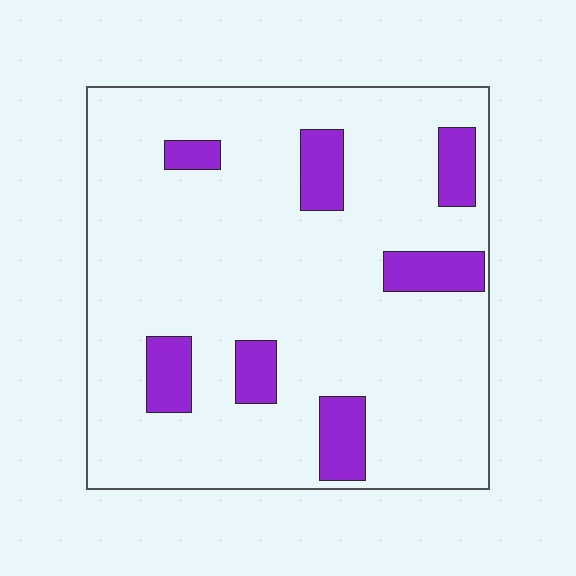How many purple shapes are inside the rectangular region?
7.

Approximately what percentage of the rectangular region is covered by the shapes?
Approximately 15%.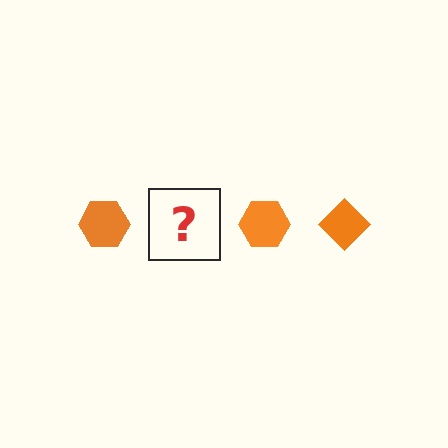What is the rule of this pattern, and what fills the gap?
The rule is that the pattern cycles through hexagon, diamond shapes in orange. The gap should be filled with an orange diamond.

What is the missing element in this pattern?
The missing element is an orange diamond.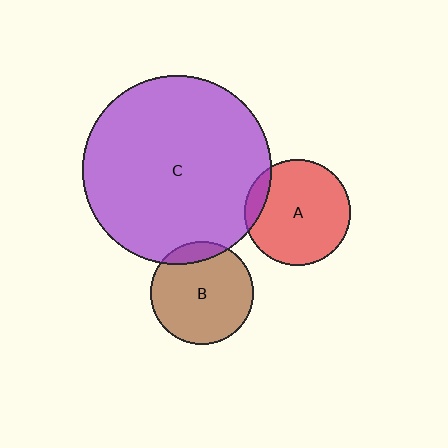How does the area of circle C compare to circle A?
Approximately 3.2 times.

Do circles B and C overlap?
Yes.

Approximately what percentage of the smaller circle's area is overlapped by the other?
Approximately 10%.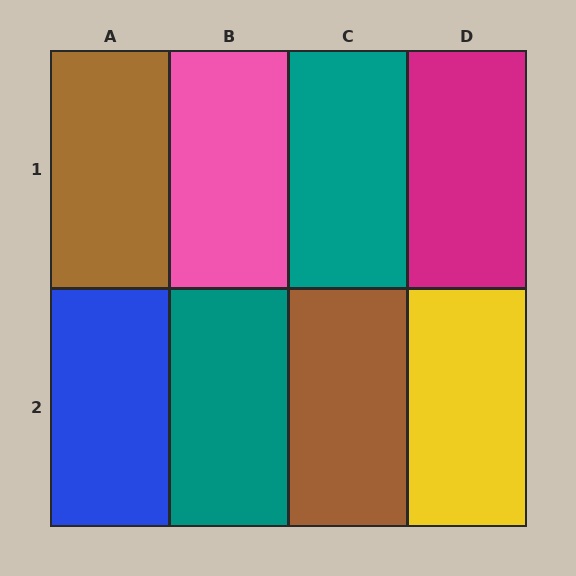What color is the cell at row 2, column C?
Brown.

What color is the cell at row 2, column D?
Yellow.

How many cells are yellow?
1 cell is yellow.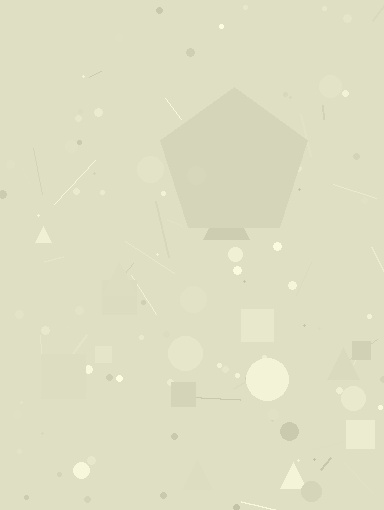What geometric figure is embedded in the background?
A pentagon is embedded in the background.